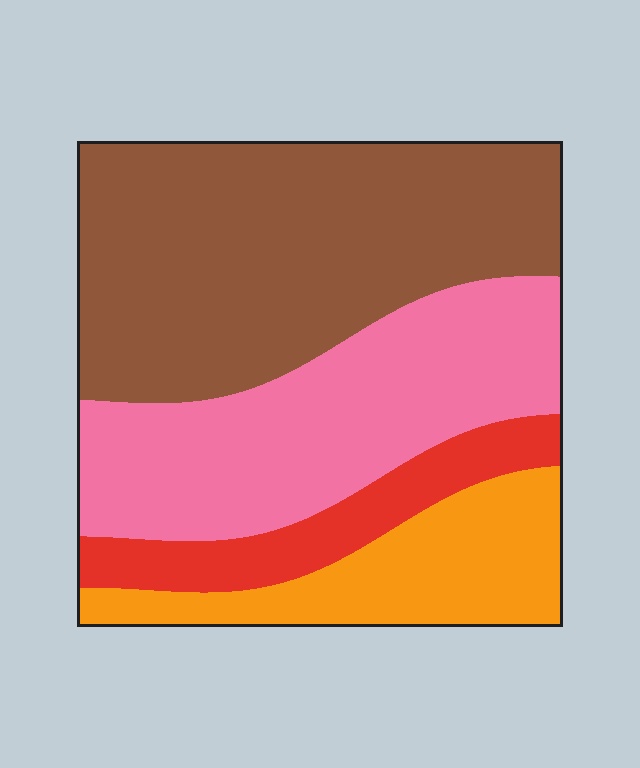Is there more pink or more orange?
Pink.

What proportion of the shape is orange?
Orange covers about 15% of the shape.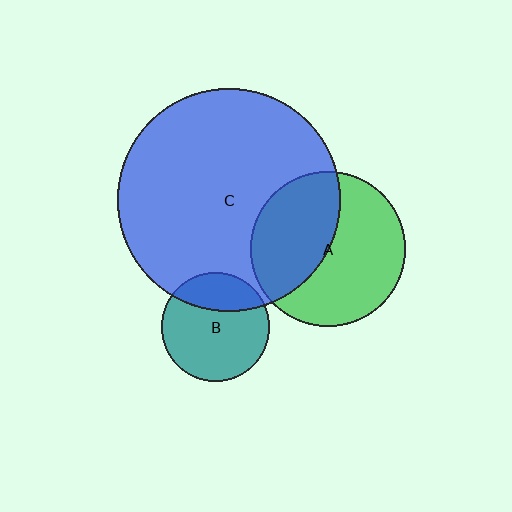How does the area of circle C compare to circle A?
Approximately 2.1 times.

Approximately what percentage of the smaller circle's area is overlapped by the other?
Approximately 25%.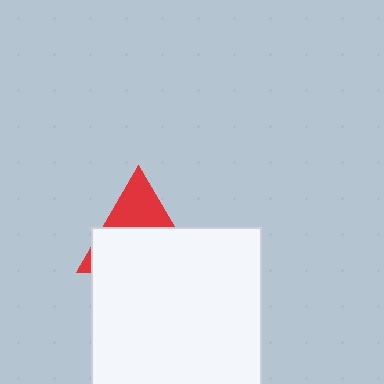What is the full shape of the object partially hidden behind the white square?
The partially hidden object is a red triangle.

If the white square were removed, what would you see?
You would see the complete red triangle.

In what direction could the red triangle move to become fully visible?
The red triangle could move up. That would shift it out from behind the white square entirely.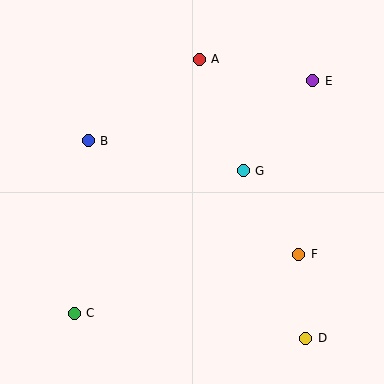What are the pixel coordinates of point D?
Point D is at (306, 338).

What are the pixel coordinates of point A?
Point A is at (199, 59).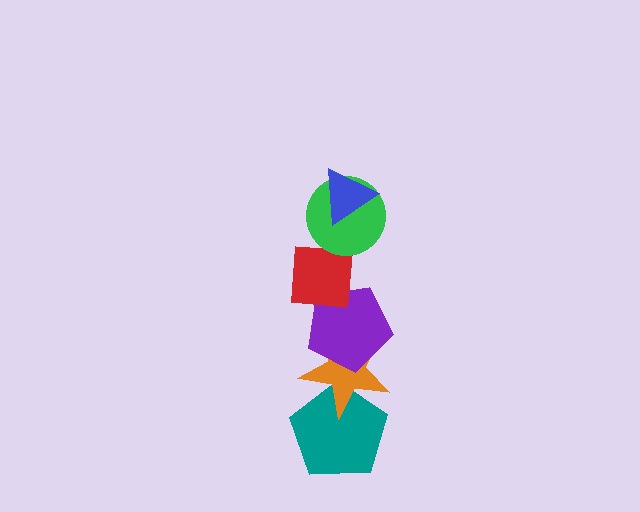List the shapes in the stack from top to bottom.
From top to bottom: the blue triangle, the green circle, the red square, the purple pentagon, the orange star, the teal pentagon.